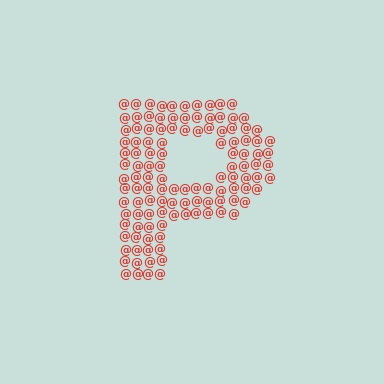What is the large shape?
The large shape is the letter P.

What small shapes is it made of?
It is made of small at signs.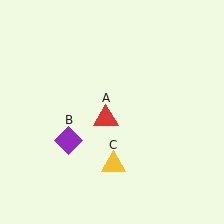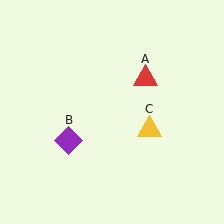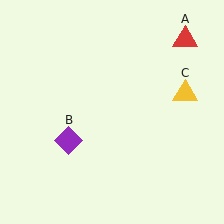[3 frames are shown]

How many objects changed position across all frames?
2 objects changed position: red triangle (object A), yellow triangle (object C).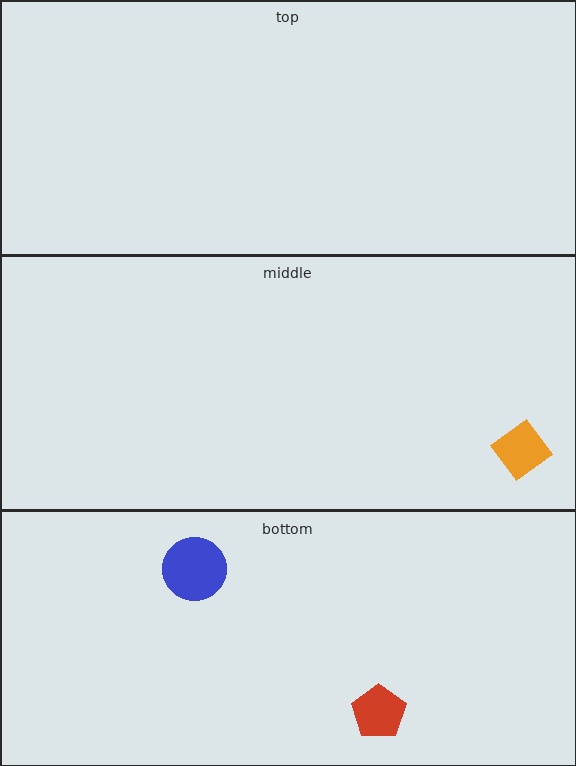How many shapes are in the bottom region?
2.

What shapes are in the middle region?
The orange diamond.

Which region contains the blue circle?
The bottom region.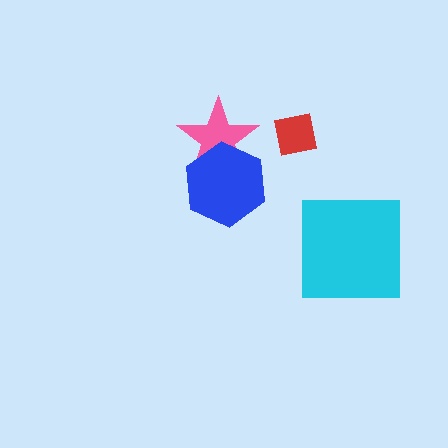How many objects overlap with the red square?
0 objects overlap with the red square.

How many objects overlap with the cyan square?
0 objects overlap with the cyan square.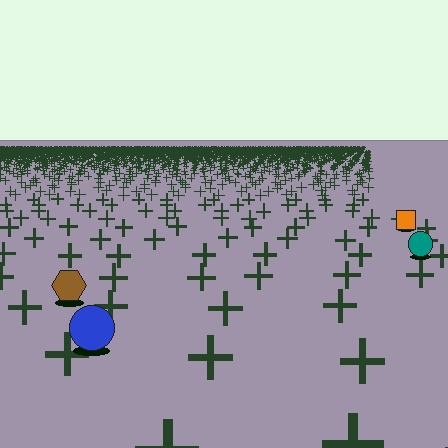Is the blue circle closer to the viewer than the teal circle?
Yes. The blue circle is closer — you can tell from the texture gradient: the ground texture is coarser near it.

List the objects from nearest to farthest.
From nearest to farthest: the blue circle, the brown hexagon, the teal circle, the orange square.